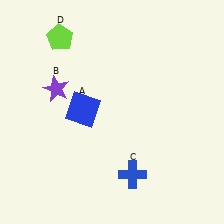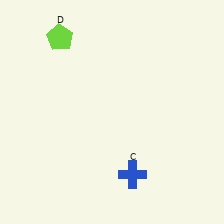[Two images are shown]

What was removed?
The blue square (A), the purple star (B) were removed in Image 2.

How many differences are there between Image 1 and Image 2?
There are 2 differences between the two images.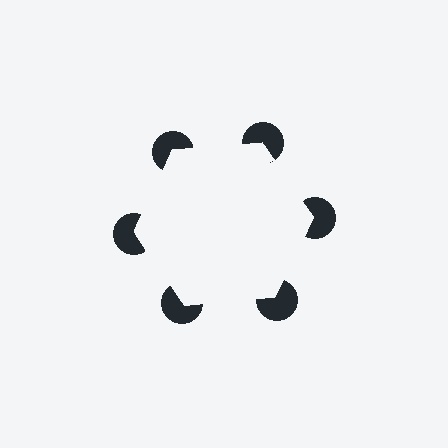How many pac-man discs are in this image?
There are 6 — one at each vertex of the illusory hexagon.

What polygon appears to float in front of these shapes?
An illusory hexagon — its edges are inferred from the aligned wedge cuts in the pac-man discs, not physically drawn.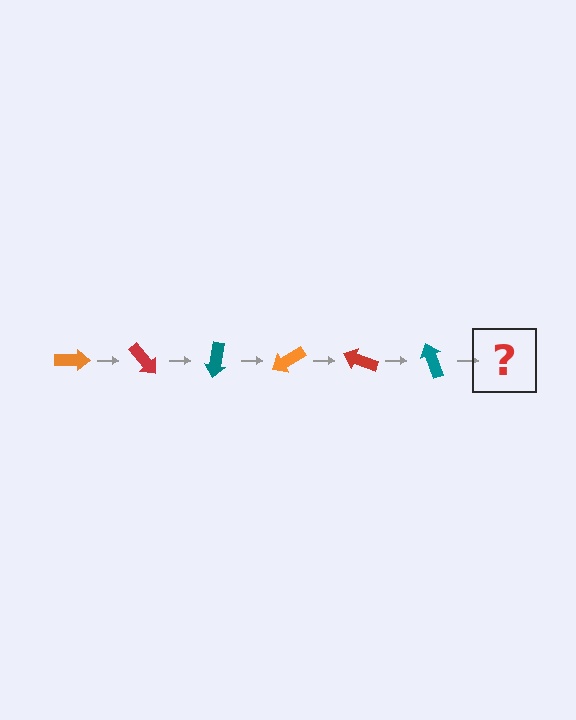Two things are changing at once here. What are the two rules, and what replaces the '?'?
The two rules are that it rotates 50 degrees each step and the color cycles through orange, red, and teal. The '?' should be an orange arrow, rotated 300 degrees from the start.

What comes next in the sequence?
The next element should be an orange arrow, rotated 300 degrees from the start.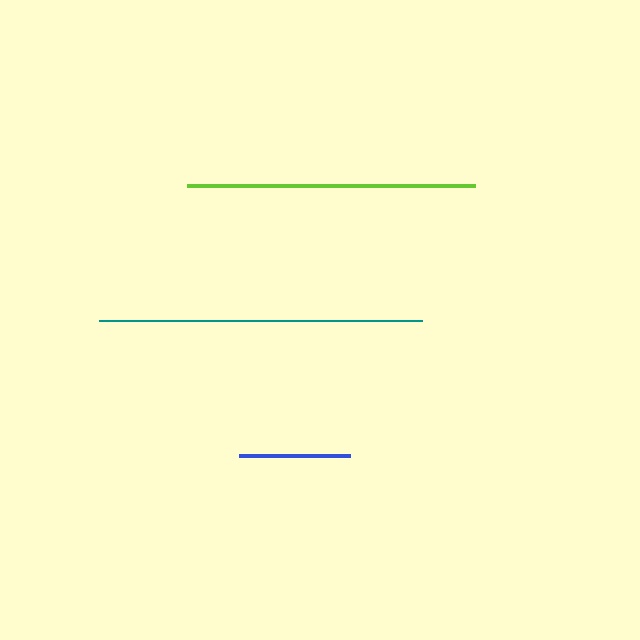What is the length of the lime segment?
The lime segment is approximately 288 pixels long.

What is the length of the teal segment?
The teal segment is approximately 323 pixels long.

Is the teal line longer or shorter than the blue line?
The teal line is longer than the blue line.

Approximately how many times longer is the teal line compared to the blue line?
The teal line is approximately 2.9 times the length of the blue line.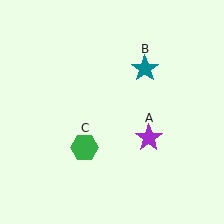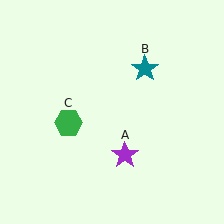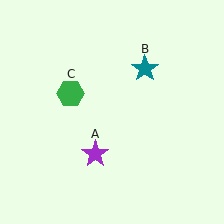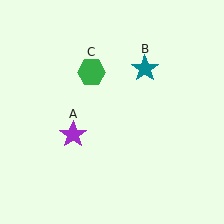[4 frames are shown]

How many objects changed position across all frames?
2 objects changed position: purple star (object A), green hexagon (object C).